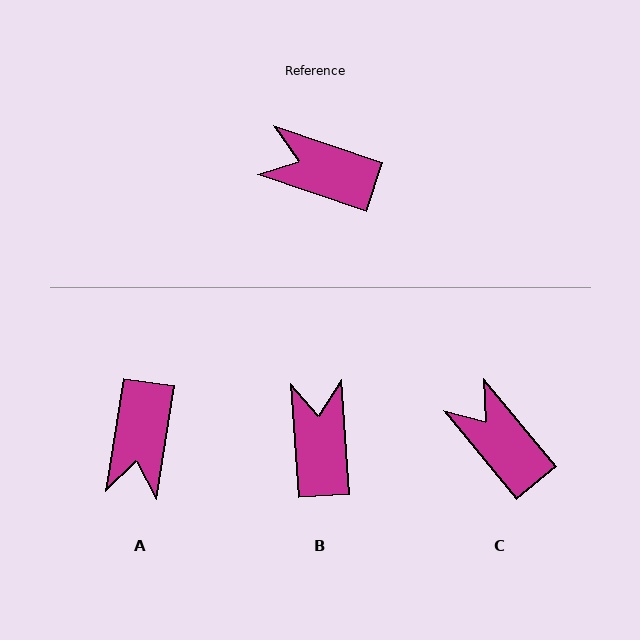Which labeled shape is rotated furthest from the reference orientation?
A, about 100 degrees away.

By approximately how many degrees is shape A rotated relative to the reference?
Approximately 100 degrees counter-clockwise.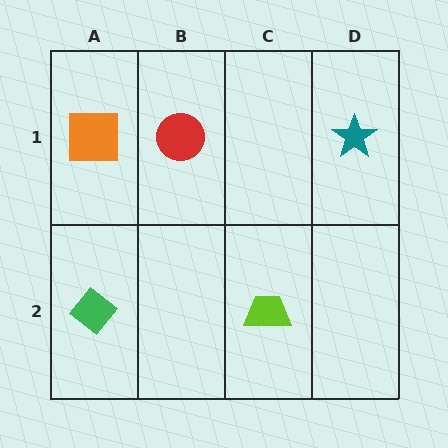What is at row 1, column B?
A red circle.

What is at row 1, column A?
An orange square.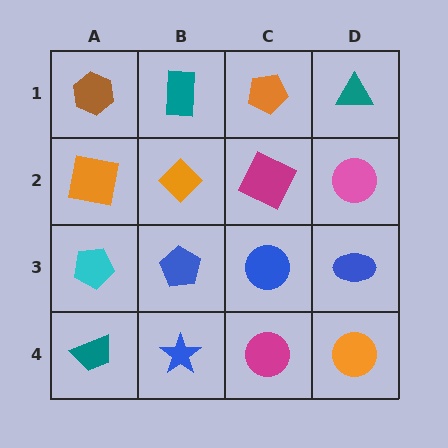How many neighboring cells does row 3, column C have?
4.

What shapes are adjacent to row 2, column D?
A teal triangle (row 1, column D), a blue ellipse (row 3, column D), a magenta square (row 2, column C).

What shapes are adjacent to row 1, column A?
An orange square (row 2, column A), a teal rectangle (row 1, column B).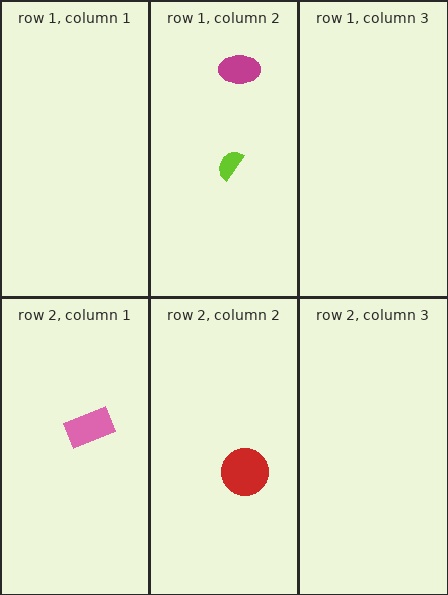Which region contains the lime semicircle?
The row 1, column 2 region.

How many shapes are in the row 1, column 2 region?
2.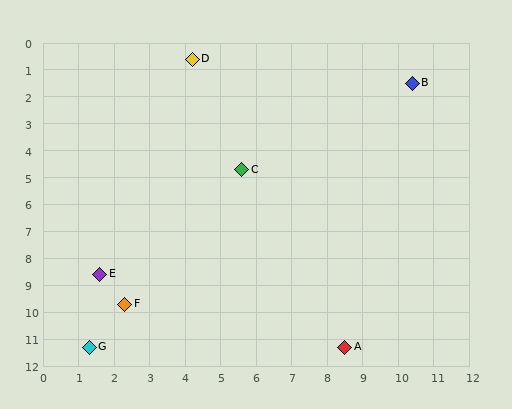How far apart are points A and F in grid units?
Points A and F are about 6.4 grid units apart.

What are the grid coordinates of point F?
Point F is at approximately (2.3, 9.7).